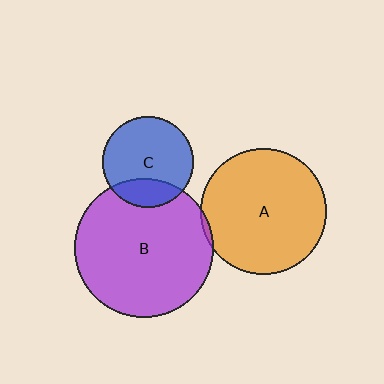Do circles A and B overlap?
Yes.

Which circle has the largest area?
Circle B (purple).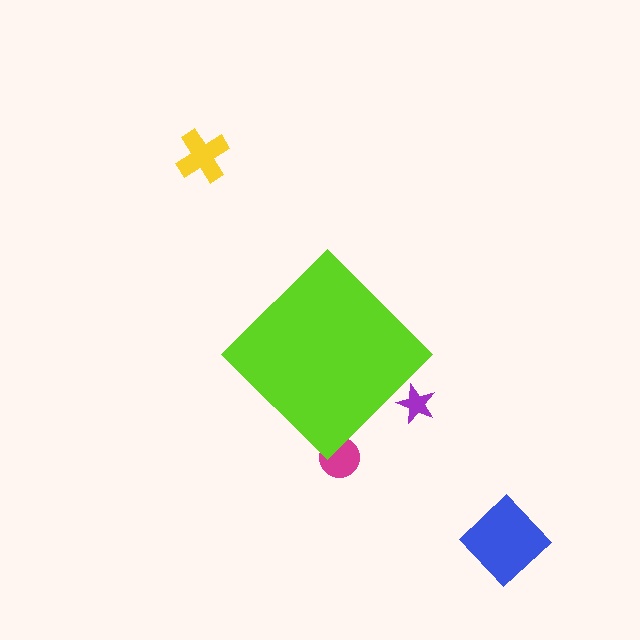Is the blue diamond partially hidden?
No, the blue diamond is fully visible.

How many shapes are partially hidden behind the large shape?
2 shapes are partially hidden.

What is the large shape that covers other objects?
A lime diamond.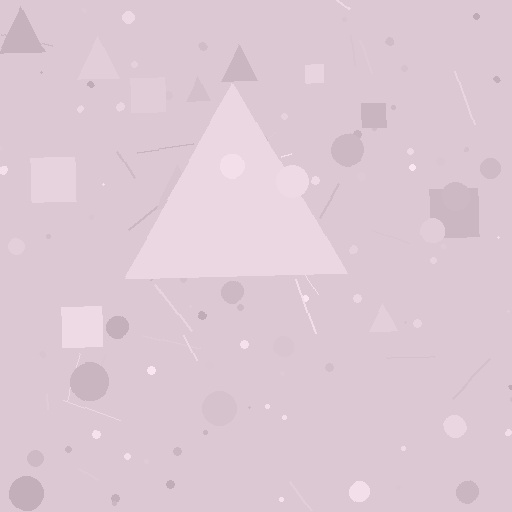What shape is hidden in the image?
A triangle is hidden in the image.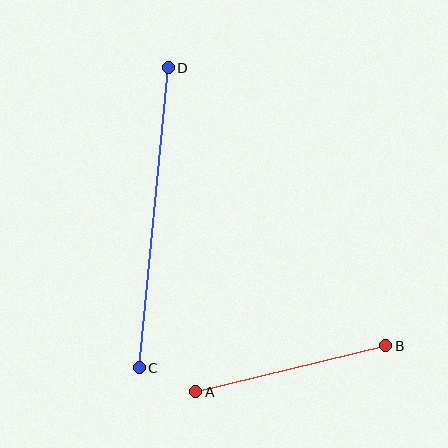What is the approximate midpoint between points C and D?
The midpoint is at approximately (154, 218) pixels.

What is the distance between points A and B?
The distance is approximately 195 pixels.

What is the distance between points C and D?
The distance is approximately 301 pixels.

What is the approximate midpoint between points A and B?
The midpoint is at approximately (291, 369) pixels.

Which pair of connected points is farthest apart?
Points C and D are farthest apart.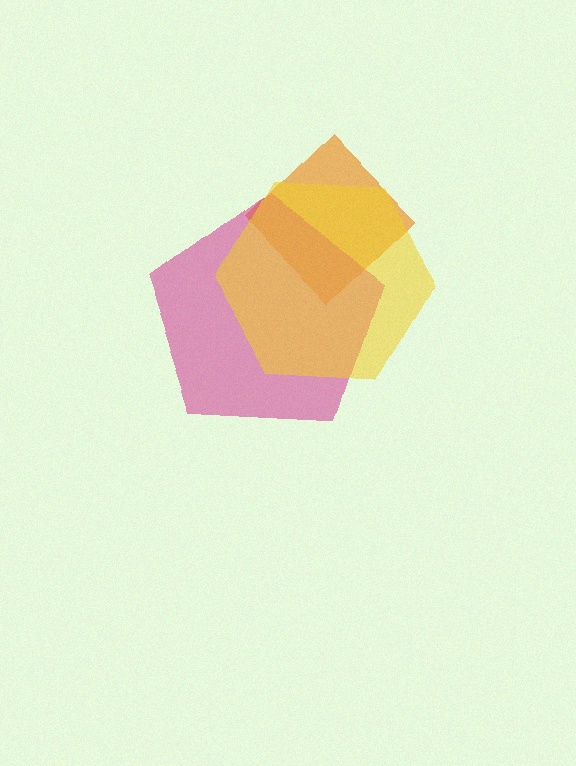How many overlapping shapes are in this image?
There are 3 overlapping shapes in the image.